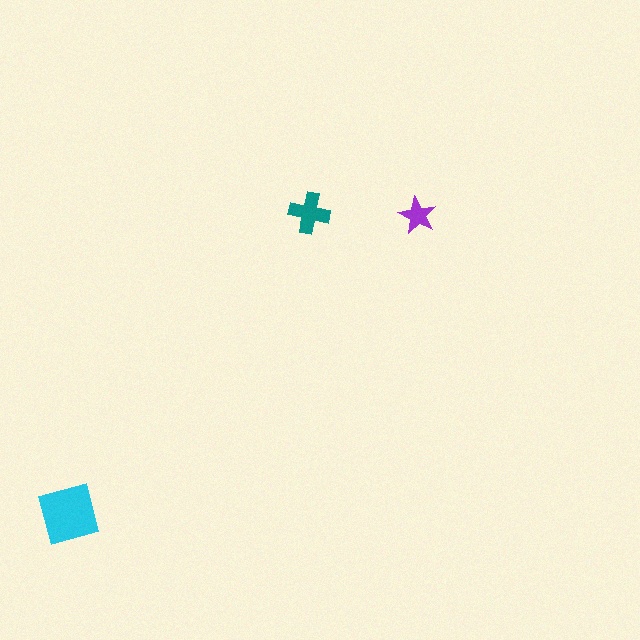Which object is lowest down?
The cyan square is bottommost.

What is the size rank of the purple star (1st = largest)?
3rd.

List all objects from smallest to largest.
The purple star, the teal cross, the cyan square.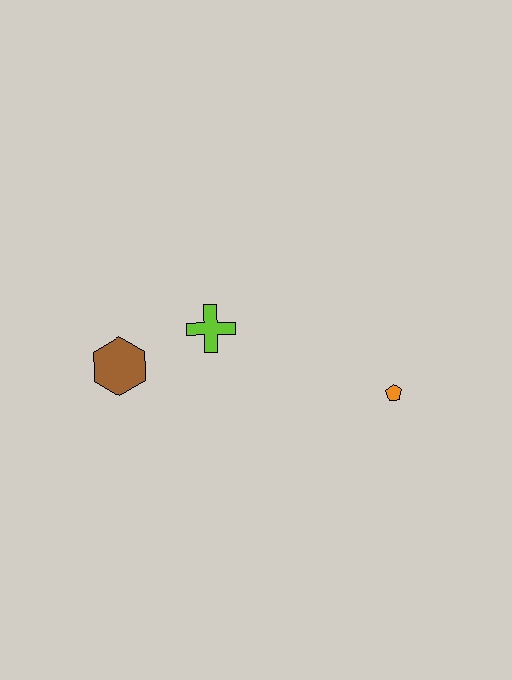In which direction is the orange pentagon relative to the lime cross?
The orange pentagon is to the right of the lime cross.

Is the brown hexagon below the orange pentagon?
No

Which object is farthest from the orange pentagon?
The brown hexagon is farthest from the orange pentagon.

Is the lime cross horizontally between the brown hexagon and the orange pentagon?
Yes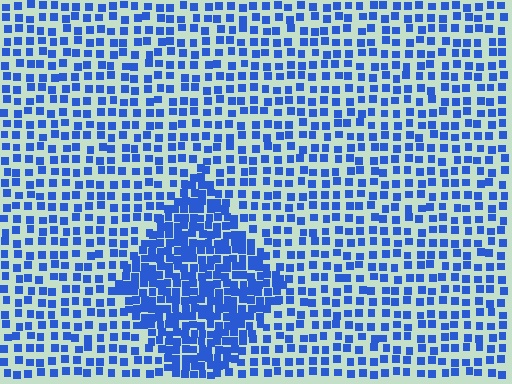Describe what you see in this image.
The image contains small blue elements arranged at two different densities. A diamond-shaped region is visible where the elements are more densely packed than the surrounding area.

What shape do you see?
I see a diamond.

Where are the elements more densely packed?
The elements are more densely packed inside the diamond boundary.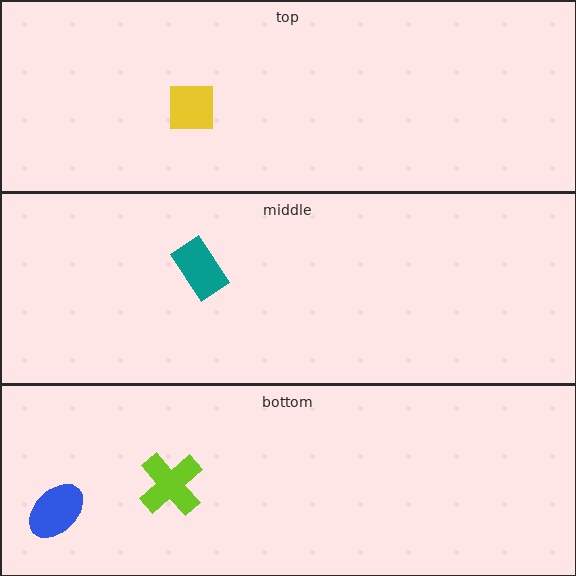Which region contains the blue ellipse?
The bottom region.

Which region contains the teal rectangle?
The middle region.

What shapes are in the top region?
The yellow square.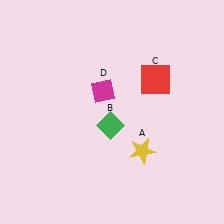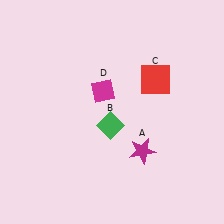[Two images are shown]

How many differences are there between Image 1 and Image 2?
There is 1 difference between the two images.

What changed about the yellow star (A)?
In Image 1, A is yellow. In Image 2, it changed to magenta.